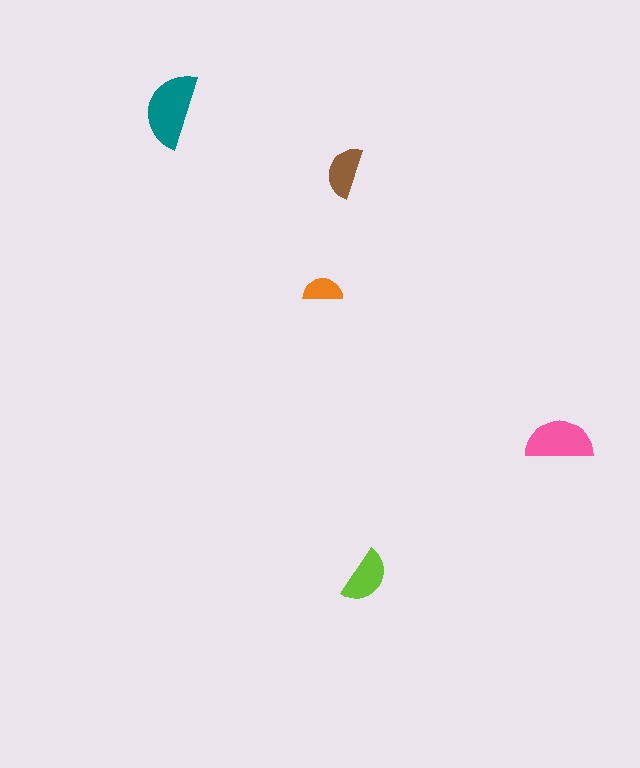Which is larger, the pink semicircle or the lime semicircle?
The pink one.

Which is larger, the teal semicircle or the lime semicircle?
The teal one.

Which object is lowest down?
The lime semicircle is bottommost.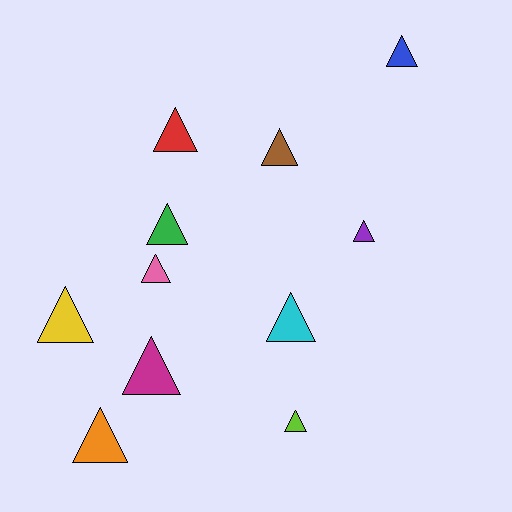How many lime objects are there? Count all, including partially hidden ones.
There is 1 lime object.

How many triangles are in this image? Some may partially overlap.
There are 11 triangles.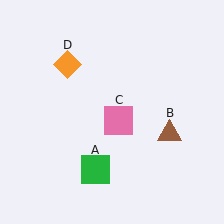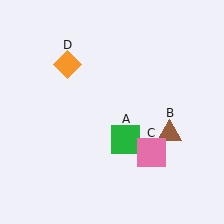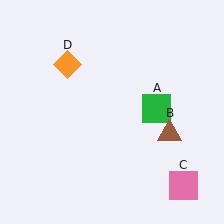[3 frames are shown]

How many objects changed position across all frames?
2 objects changed position: green square (object A), pink square (object C).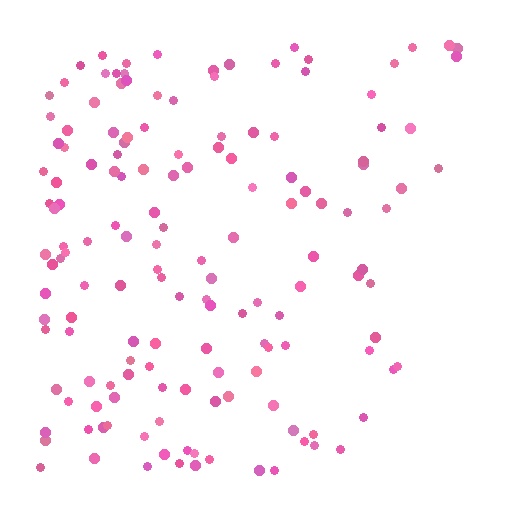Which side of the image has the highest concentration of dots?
The left.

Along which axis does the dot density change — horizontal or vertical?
Horizontal.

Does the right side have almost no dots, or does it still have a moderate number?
Still a moderate number, just noticeably fewer than the left.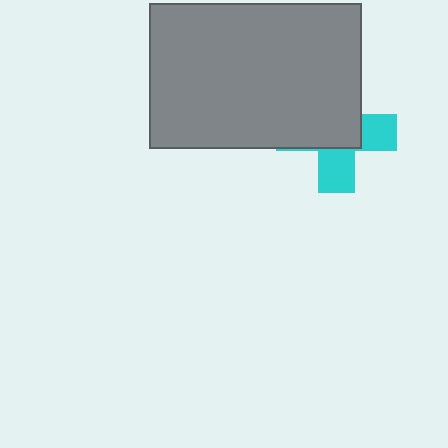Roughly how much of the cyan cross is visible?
A small part of it is visible (roughly 40%).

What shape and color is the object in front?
The object in front is a gray rectangle.